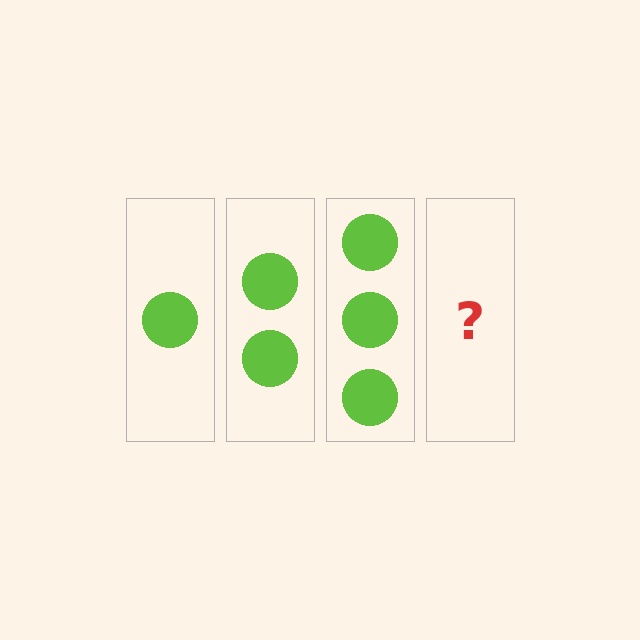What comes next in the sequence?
The next element should be 4 circles.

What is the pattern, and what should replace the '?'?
The pattern is that each step adds one more circle. The '?' should be 4 circles.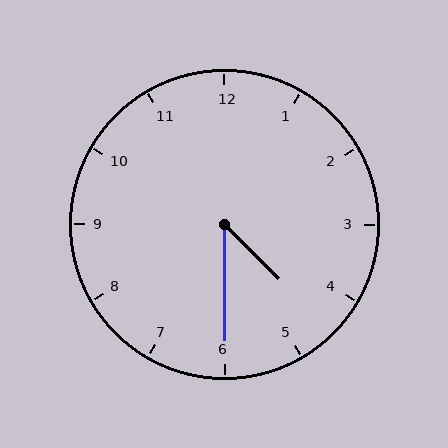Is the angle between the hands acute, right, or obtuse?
It is acute.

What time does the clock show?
4:30.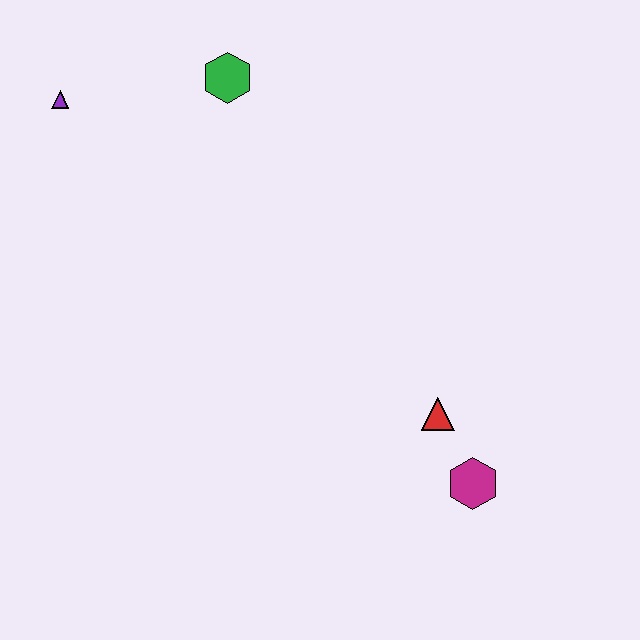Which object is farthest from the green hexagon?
The magenta hexagon is farthest from the green hexagon.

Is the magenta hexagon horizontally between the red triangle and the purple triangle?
No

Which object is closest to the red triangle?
The magenta hexagon is closest to the red triangle.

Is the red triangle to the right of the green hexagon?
Yes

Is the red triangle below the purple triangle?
Yes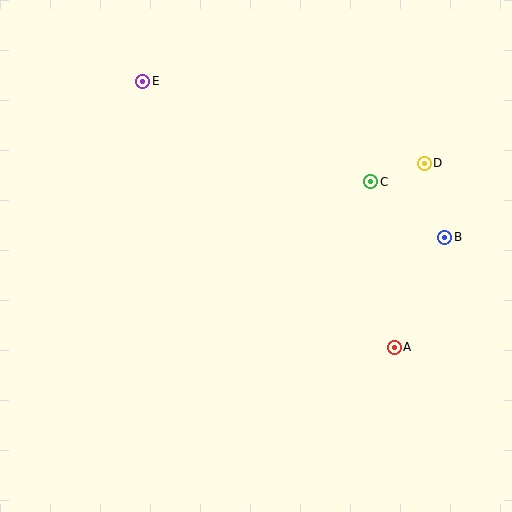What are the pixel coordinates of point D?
Point D is at (424, 163).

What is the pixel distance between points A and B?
The distance between A and B is 121 pixels.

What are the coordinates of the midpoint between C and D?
The midpoint between C and D is at (397, 172).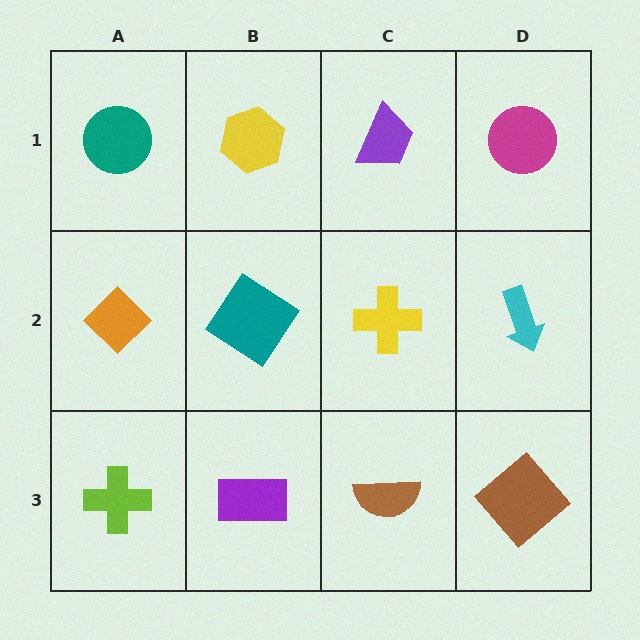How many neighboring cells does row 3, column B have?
3.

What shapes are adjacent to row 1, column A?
An orange diamond (row 2, column A), a yellow hexagon (row 1, column B).